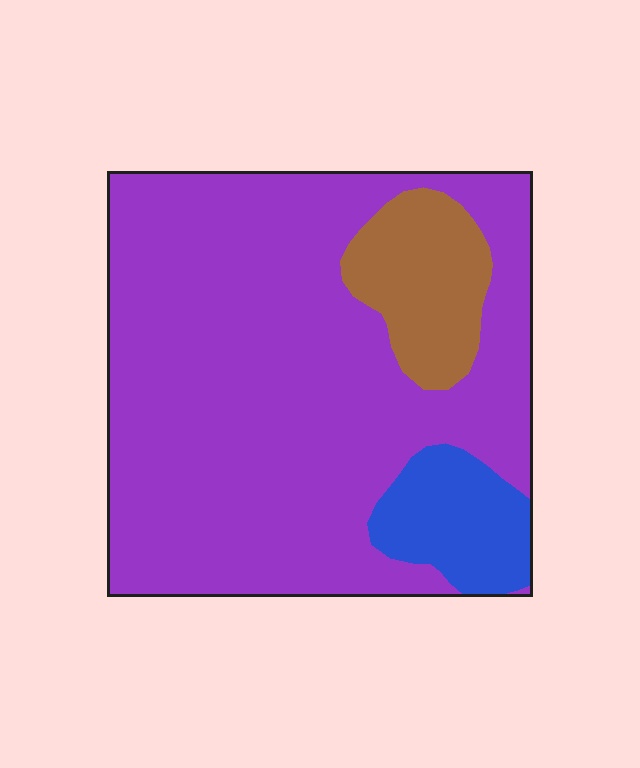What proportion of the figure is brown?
Brown takes up about one eighth (1/8) of the figure.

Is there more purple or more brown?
Purple.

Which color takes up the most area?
Purple, at roughly 80%.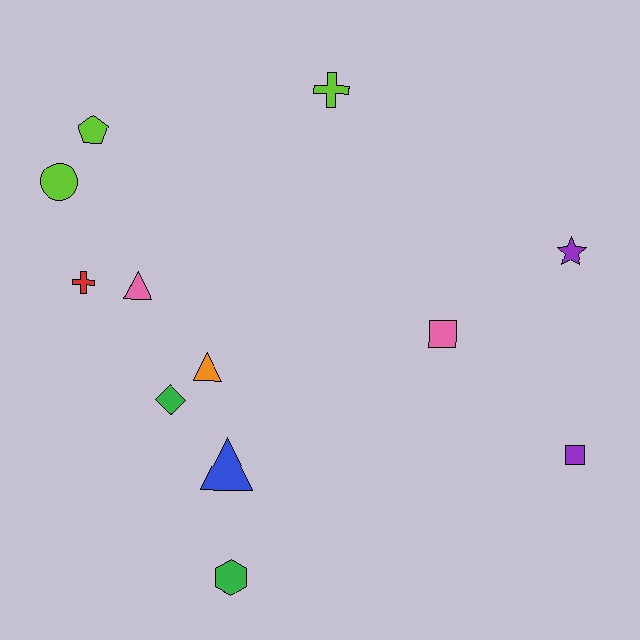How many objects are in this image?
There are 12 objects.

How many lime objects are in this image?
There are 3 lime objects.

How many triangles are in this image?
There are 3 triangles.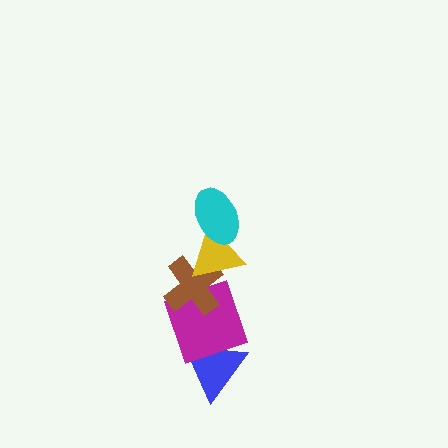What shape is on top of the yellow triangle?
The cyan ellipse is on top of the yellow triangle.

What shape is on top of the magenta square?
The brown cross is on top of the magenta square.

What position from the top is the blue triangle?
The blue triangle is 5th from the top.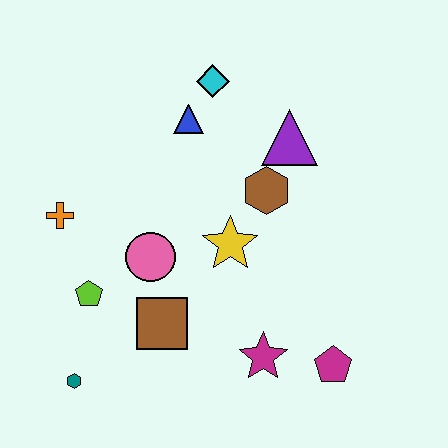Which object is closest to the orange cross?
The lime pentagon is closest to the orange cross.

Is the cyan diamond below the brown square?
No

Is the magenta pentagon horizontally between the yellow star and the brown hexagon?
No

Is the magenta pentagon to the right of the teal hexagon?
Yes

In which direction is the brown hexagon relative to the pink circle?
The brown hexagon is to the right of the pink circle.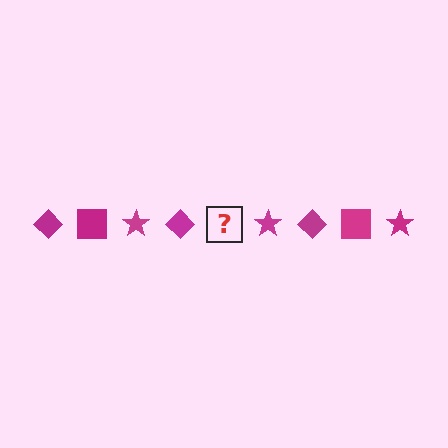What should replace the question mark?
The question mark should be replaced with a magenta square.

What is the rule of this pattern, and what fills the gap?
The rule is that the pattern cycles through diamond, square, star shapes in magenta. The gap should be filled with a magenta square.